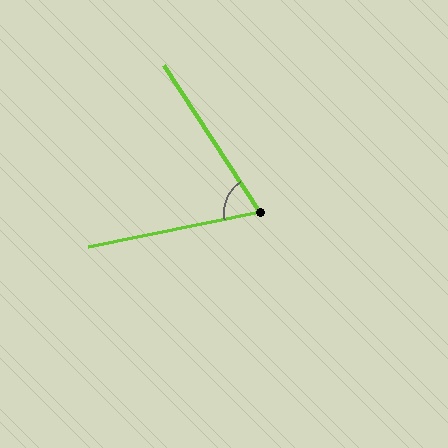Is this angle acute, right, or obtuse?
It is acute.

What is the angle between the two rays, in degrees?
Approximately 68 degrees.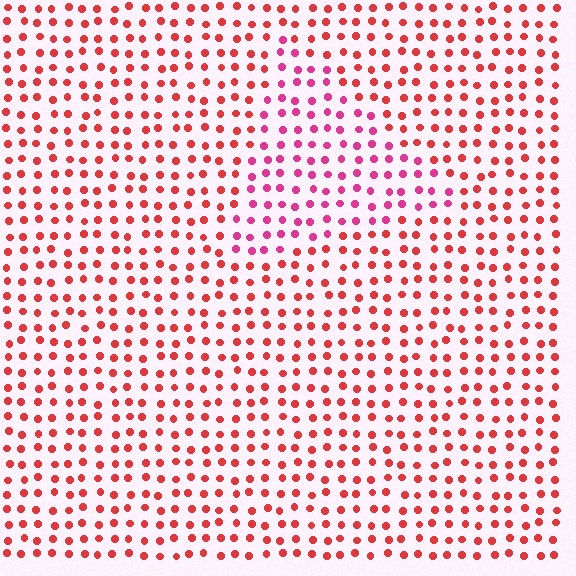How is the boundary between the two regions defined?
The boundary is defined purely by a slight shift in hue (about 32 degrees). Spacing, size, and orientation are identical on both sides.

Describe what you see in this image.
The image is filled with small red elements in a uniform arrangement. A triangle-shaped region is visible where the elements are tinted to a slightly different hue, forming a subtle color boundary.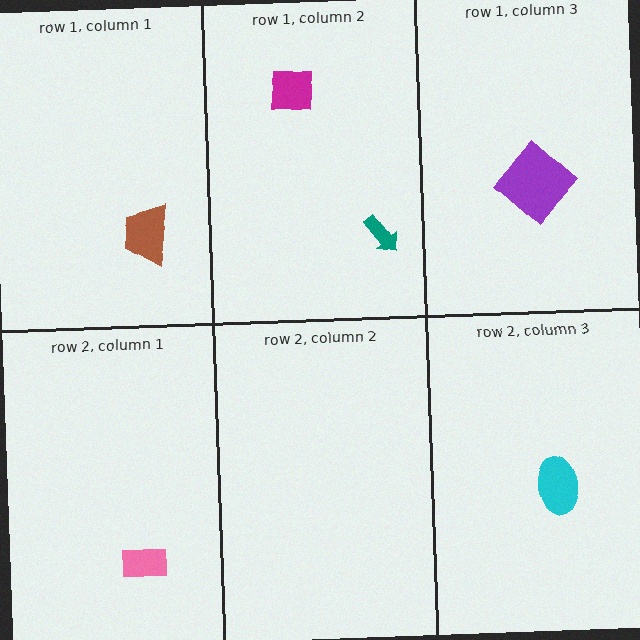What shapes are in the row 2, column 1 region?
The pink rectangle.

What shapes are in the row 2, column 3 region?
The cyan ellipse.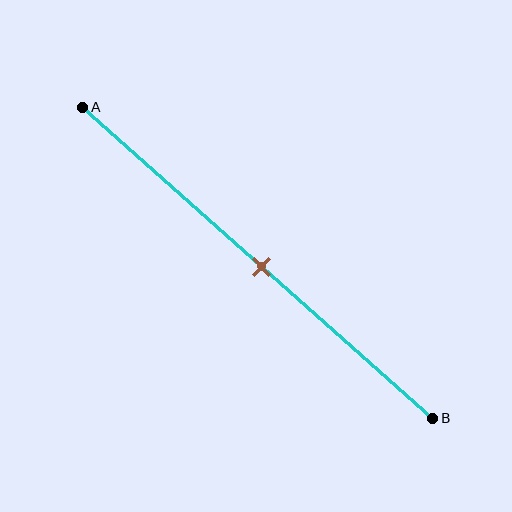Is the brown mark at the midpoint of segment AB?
Yes, the mark is approximately at the midpoint.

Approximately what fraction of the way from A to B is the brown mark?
The brown mark is approximately 50% of the way from A to B.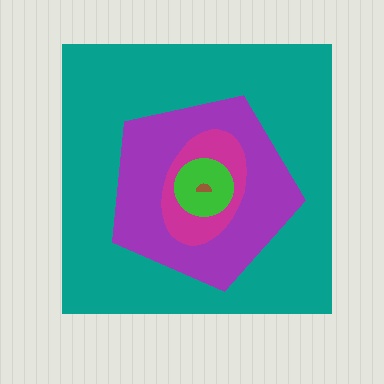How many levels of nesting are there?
5.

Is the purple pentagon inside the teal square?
Yes.